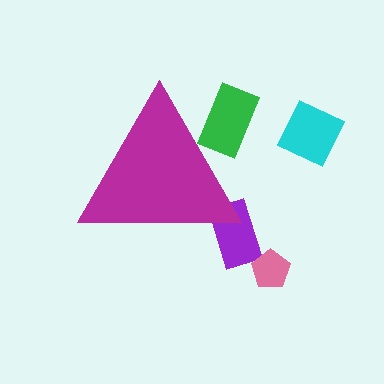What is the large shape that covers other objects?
A magenta triangle.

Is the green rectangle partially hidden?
Yes, the green rectangle is partially hidden behind the magenta triangle.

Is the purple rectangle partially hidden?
Yes, the purple rectangle is partially hidden behind the magenta triangle.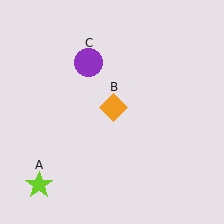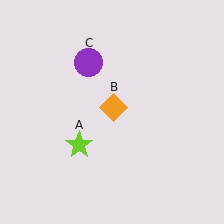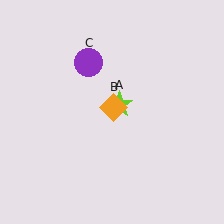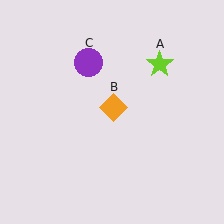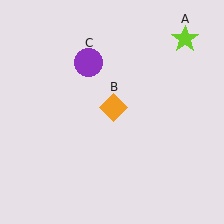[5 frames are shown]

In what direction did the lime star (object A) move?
The lime star (object A) moved up and to the right.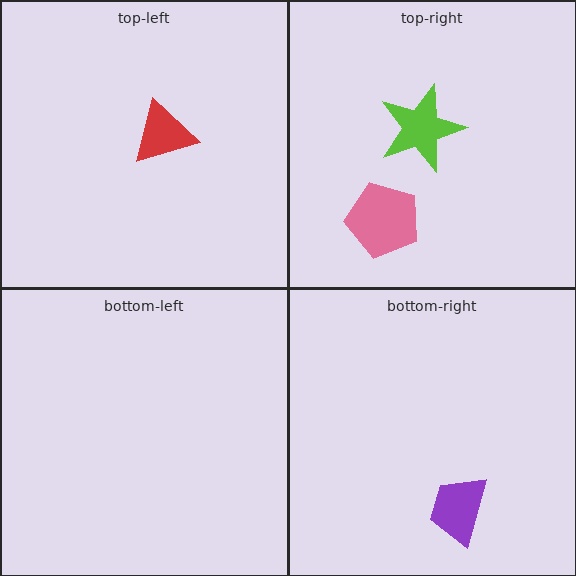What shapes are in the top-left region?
The red triangle.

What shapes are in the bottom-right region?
The purple trapezoid.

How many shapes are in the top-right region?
2.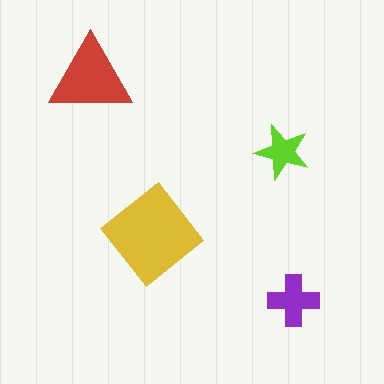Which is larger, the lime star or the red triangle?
The red triangle.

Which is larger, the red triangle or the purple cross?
The red triangle.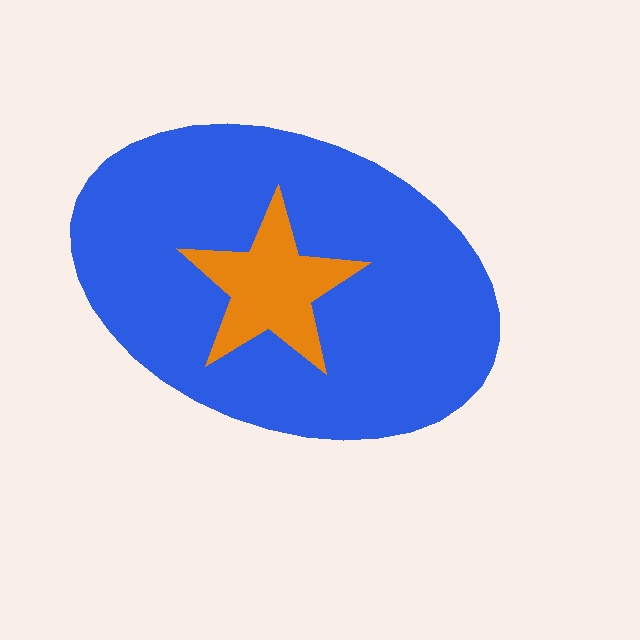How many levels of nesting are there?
2.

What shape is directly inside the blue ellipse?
The orange star.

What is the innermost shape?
The orange star.